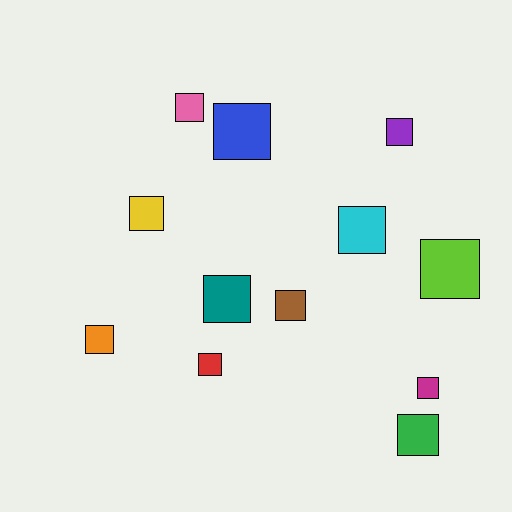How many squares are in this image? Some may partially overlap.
There are 12 squares.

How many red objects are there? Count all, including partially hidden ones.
There is 1 red object.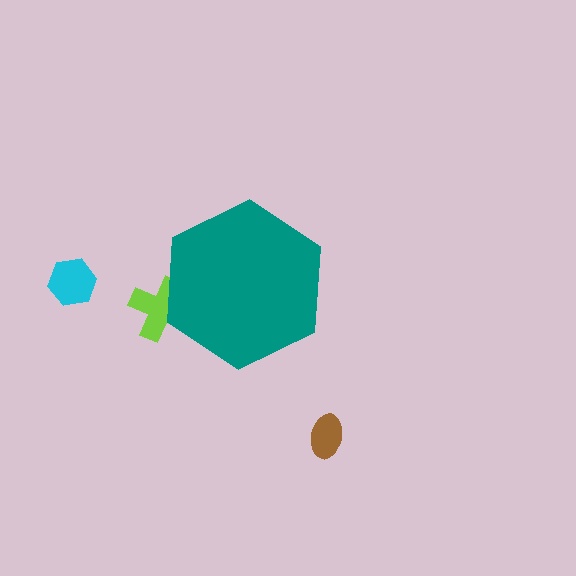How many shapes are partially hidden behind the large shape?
1 shape is partially hidden.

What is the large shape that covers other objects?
A teal hexagon.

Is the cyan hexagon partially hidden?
No, the cyan hexagon is fully visible.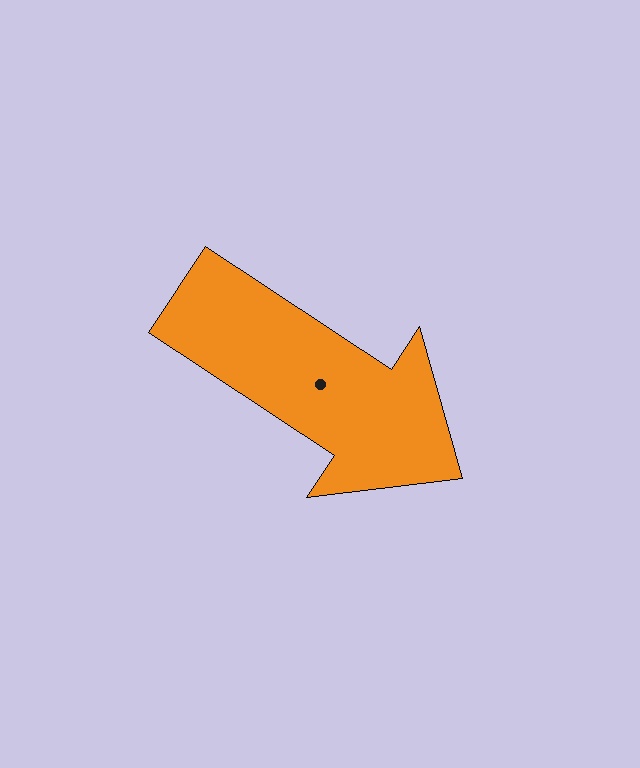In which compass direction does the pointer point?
Southeast.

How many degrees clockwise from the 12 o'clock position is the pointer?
Approximately 124 degrees.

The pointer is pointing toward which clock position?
Roughly 4 o'clock.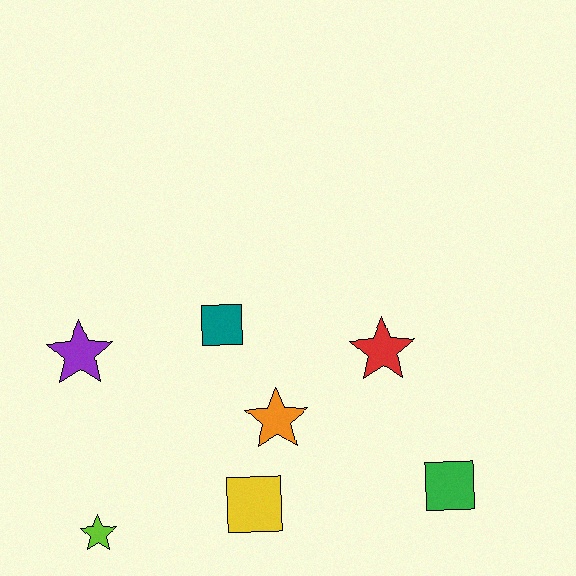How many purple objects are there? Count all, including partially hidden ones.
There is 1 purple object.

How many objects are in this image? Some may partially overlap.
There are 7 objects.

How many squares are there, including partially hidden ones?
There are 3 squares.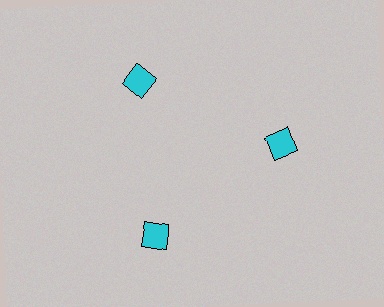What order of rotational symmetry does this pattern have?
This pattern has 3-fold rotational symmetry.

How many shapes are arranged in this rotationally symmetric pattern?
There are 3 shapes, arranged in 3 groups of 1.